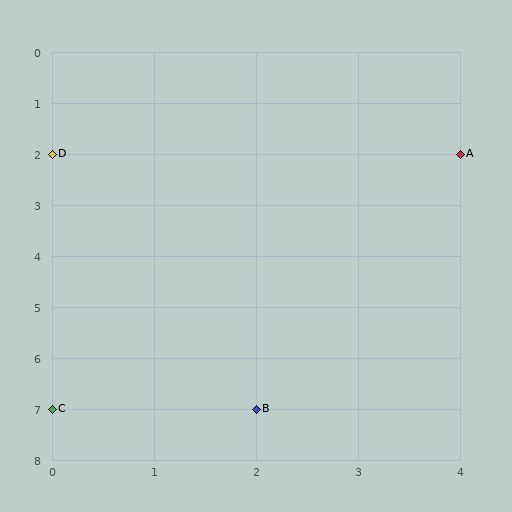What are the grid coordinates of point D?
Point D is at grid coordinates (0, 2).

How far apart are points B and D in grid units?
Points B and D are 2 columns and 5 rows apart (about 5.4 grid units diagonally).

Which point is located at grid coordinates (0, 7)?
Point C is at (0, 7).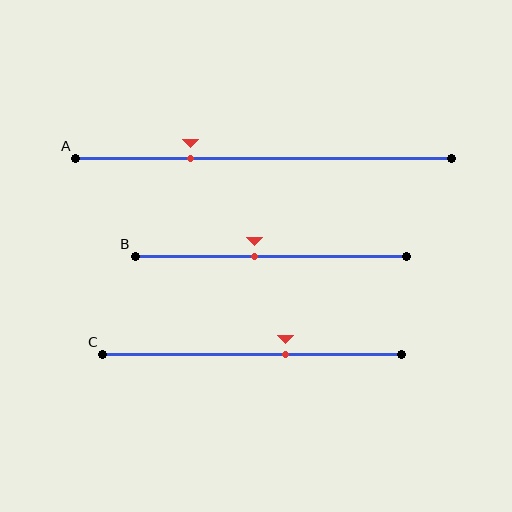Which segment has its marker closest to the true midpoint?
Segment B has its marker closest to the true midpoint.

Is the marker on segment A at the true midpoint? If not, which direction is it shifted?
No, the marker on segment A is shifted to the left by about 19% of the segment length.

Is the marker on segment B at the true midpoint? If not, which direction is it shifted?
No, the marker on segment B is shifted to the left by about 6% of the segment length.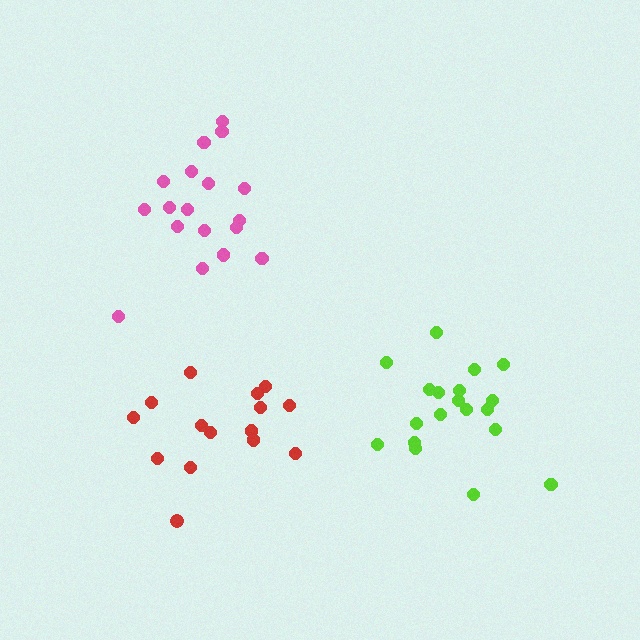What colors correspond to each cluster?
The clusters are colored: lime, pink, red.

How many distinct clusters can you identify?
There are 3 distinct clusters.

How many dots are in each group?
Group 1: 19 dots, Group 2: 18 dots, Group 3: 15 dots (52 total).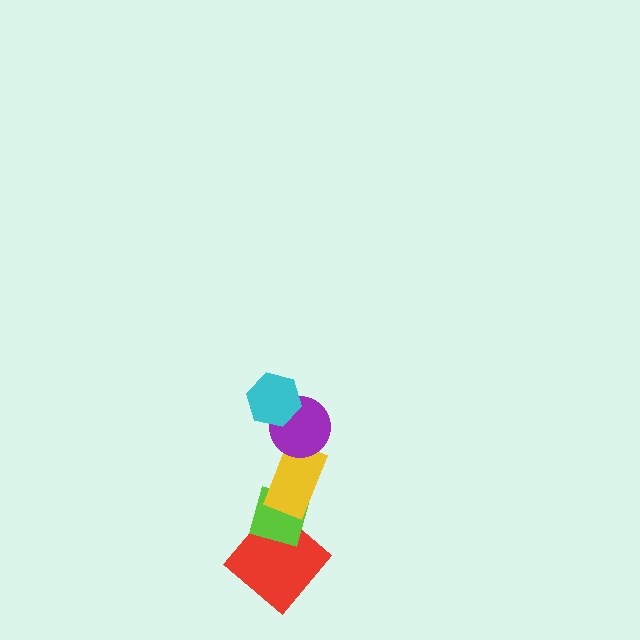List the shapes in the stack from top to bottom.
From top to bottom: the cyan hexagon, the purple circle, the yellow rectangle, the lime square, the red diamond.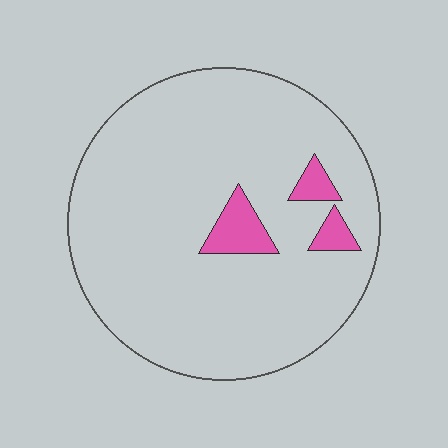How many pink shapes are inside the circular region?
3.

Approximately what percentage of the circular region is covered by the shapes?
Approximately 5%.